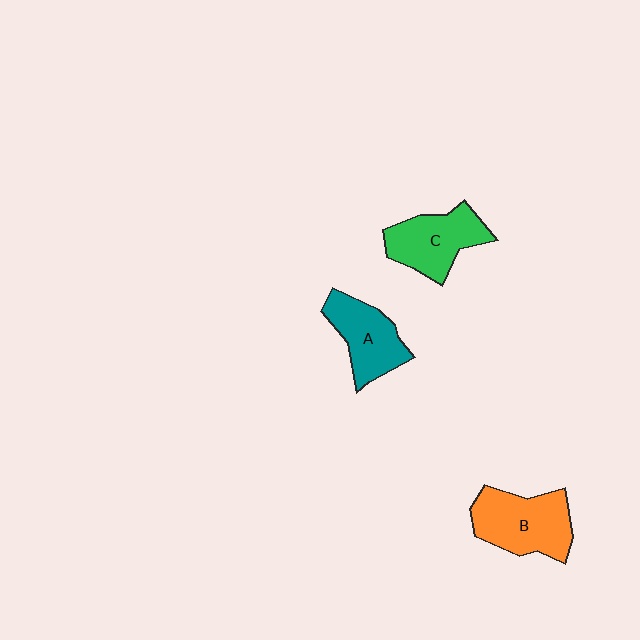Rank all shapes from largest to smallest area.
From largest to smallest: B (orange), C (green), A (teal).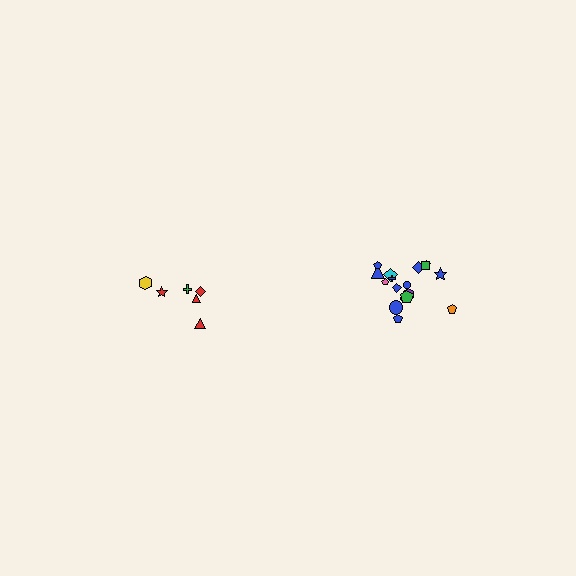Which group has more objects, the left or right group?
The right group.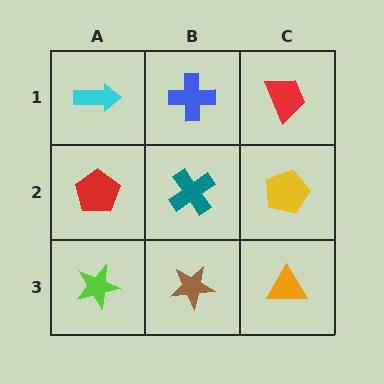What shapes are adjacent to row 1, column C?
A yellow pentagon (row 2, column C), a blue cross (row 1, column B).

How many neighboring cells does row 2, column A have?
3.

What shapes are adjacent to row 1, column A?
A red pentagon (row 2, column A), a blue cross (row 1, column B).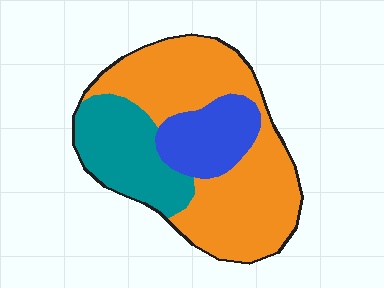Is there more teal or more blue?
Teal.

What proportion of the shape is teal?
Teal covers 25% of the shape.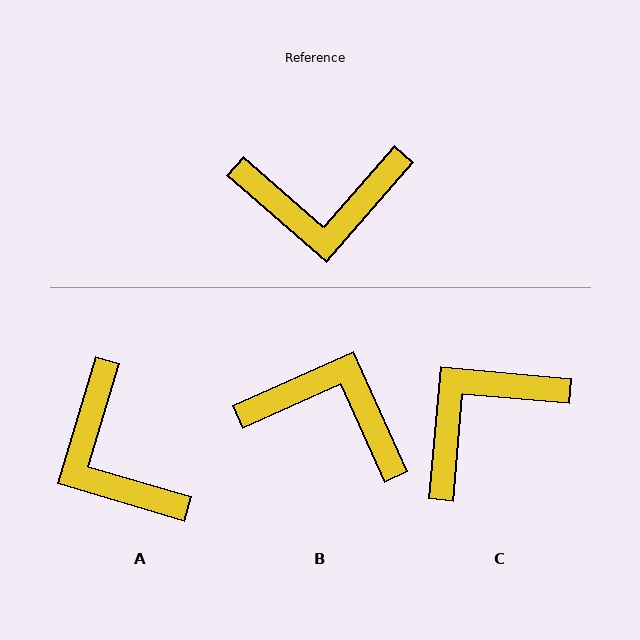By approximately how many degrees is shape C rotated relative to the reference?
Approximately 144 degrees clockwise.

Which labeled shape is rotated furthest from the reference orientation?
B, about 155 degrees away.